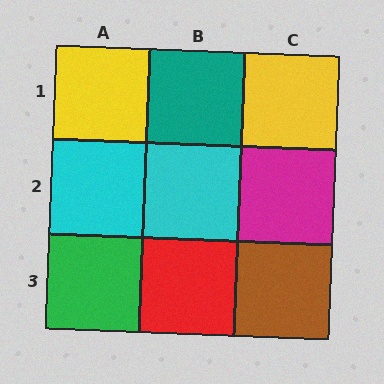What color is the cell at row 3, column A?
Green.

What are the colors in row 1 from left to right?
Yellow, teal, yellow.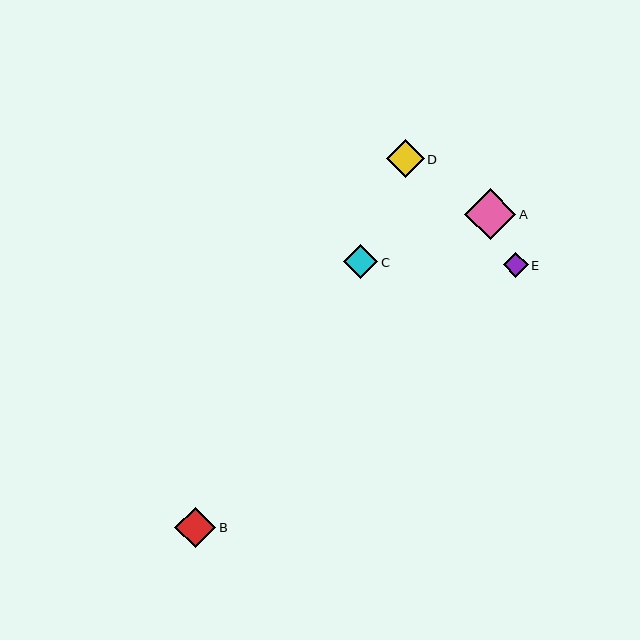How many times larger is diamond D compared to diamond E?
Diamond D is approximately 1.5 times the size of diamond E.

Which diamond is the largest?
Diamond A is the largest with a size of approximately 51 pixels.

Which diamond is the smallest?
Diamond E is the smallest with a size of approximately 25 pixels.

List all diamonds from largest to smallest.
From largest to smallest: A, B, D, C, E.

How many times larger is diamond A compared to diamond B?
Diamond A is approximately 1.2 times the size of diamond B.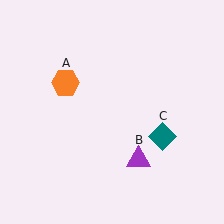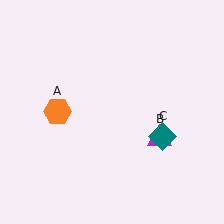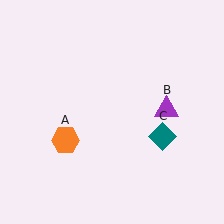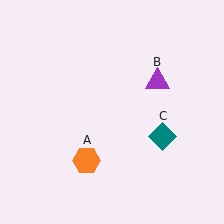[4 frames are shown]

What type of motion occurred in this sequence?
The orange hexagon (object A), purple triangle (object B) rotated counterclockwise around the center of the scene.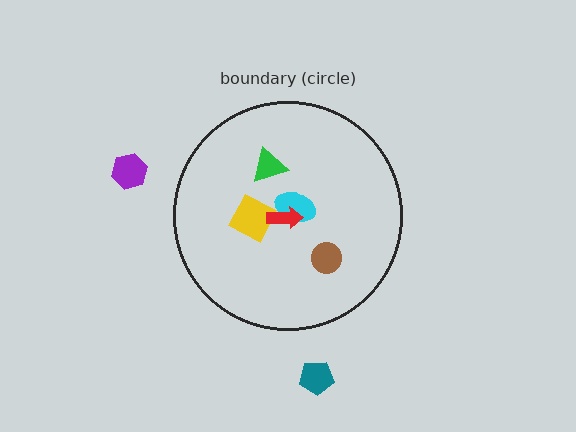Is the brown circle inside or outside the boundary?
Inside.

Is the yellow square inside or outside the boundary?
Inside.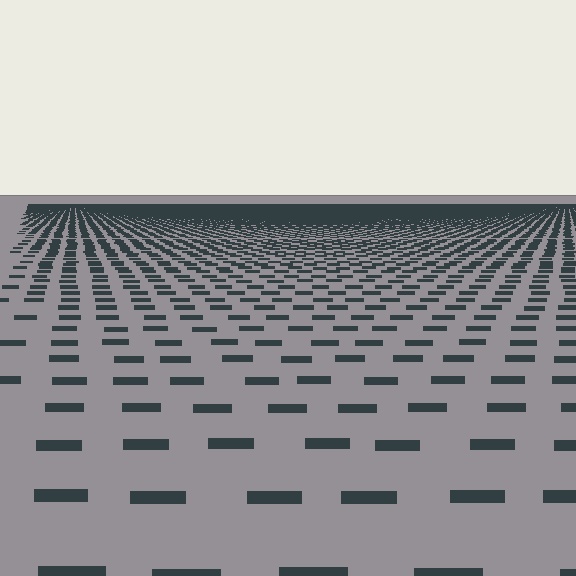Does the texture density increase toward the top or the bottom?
Density increases toward the top.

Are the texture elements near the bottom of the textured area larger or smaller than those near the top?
Larger. Near the bottom, elements are closer to the viewer and appear at a bigger on-screen size.